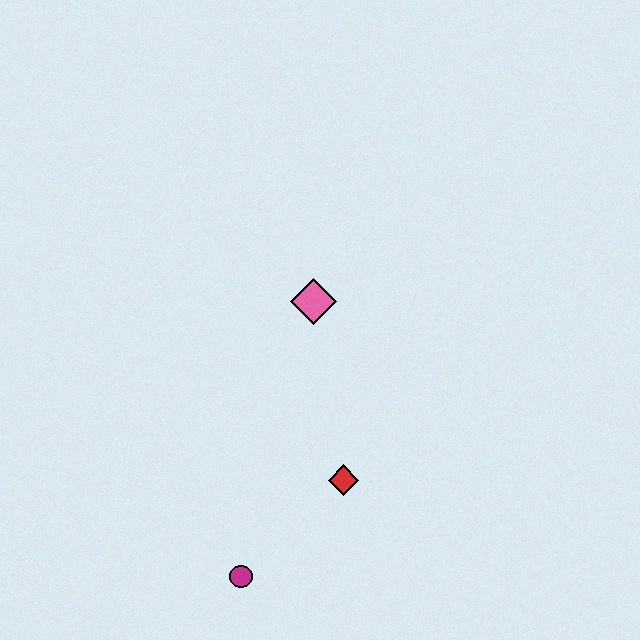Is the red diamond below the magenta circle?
No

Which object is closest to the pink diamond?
The red diamond is closest to the pink diamond.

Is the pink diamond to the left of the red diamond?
Yes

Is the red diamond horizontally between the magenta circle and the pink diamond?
No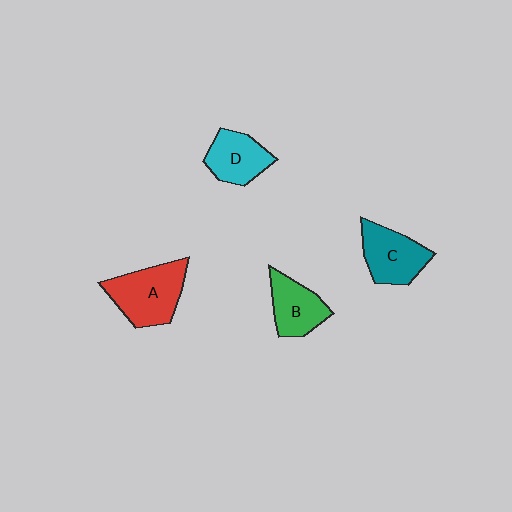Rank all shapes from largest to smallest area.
From largest to smallest: A (red), C (teal), D (cyan), B (green).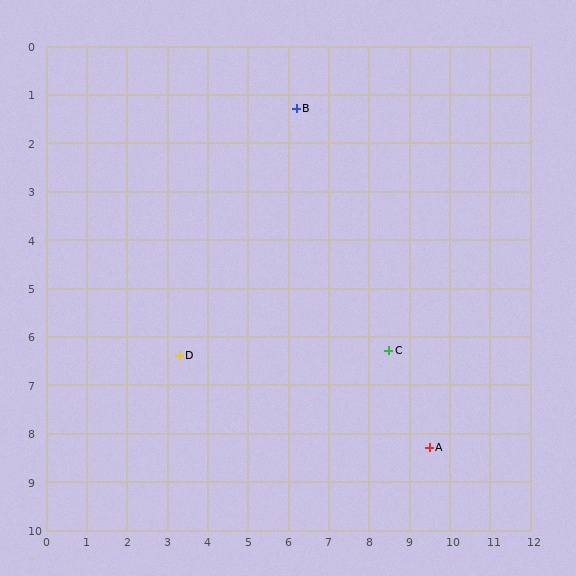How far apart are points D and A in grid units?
Points D and A are about 6.5 grid units apart.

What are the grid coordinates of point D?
Point D is at approximately (3.3, 6.4).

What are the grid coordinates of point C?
Point C is at approximately (8.5, 6.3).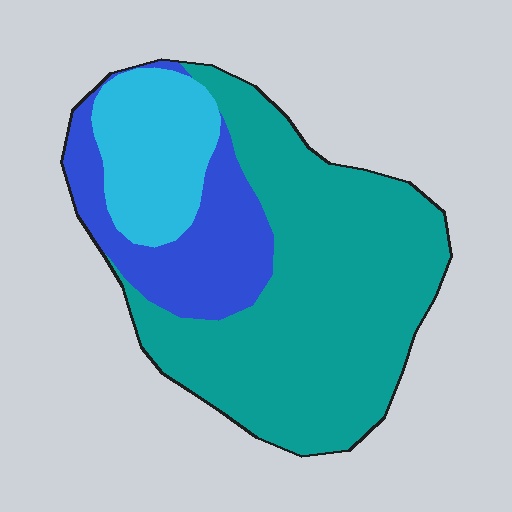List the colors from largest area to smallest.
From largest to smallest: teal, blue, cyan.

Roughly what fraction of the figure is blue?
Blue covers roughly 20% of the figure.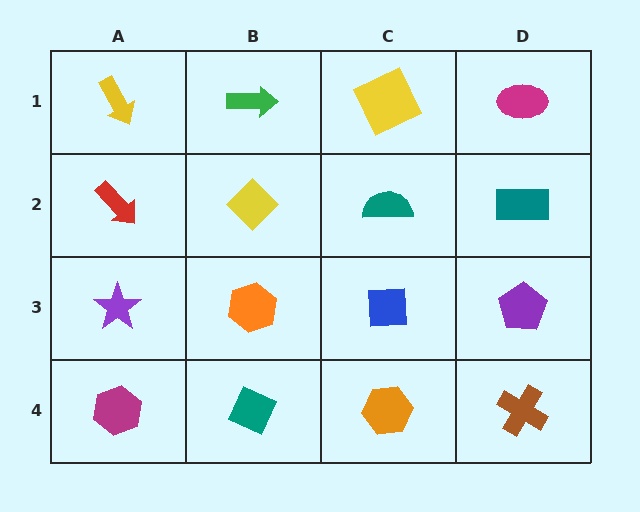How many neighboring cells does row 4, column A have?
2.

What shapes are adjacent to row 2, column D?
A magenta ellipse (row 1, column D), a purple pentagon (row 3, column D), a teal semicircle (row 2, column C).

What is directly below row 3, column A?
A magenta hexagon.